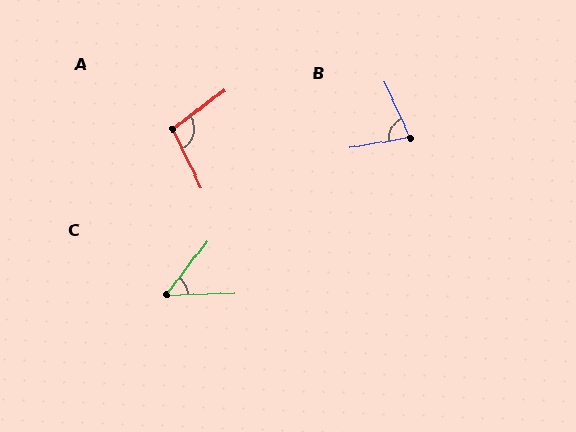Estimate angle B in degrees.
Approximately 75 degrees.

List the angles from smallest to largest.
C (51°), B (75°), A (101°).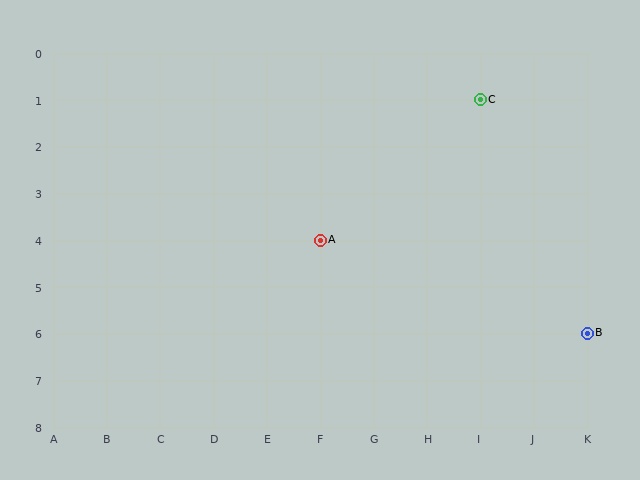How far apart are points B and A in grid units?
Points B and A are 5 columns and 2 rows apart (about 5.4 grid units diagonally).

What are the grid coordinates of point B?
Point B is at grid coordinates (K, 6).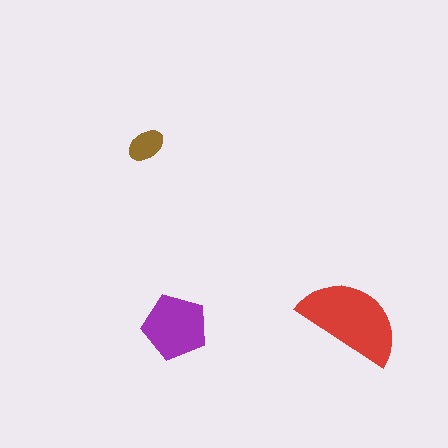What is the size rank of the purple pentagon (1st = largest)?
2nd.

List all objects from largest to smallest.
The red semicircle, the purple pentagon, the brown ellipse.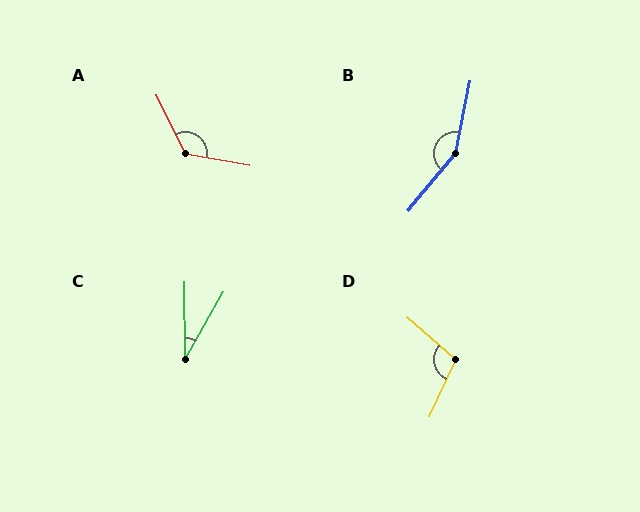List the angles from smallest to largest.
C (30°), D (106°), A (126°), B (152°).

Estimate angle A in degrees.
Approximately 126 degrees.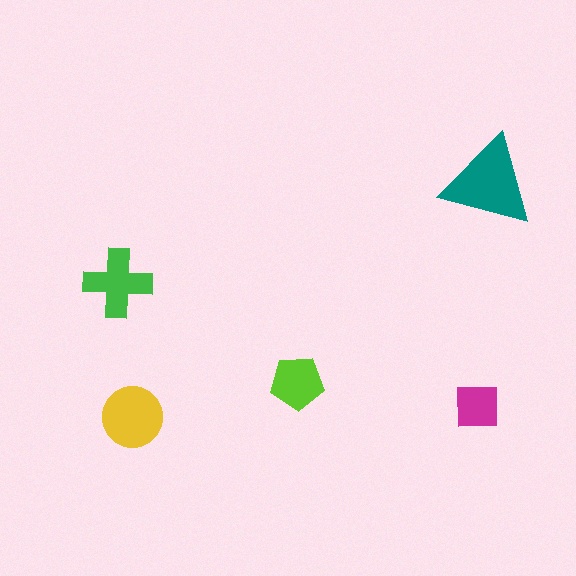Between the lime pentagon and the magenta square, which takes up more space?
The lime pentagon.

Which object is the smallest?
The magenta square.